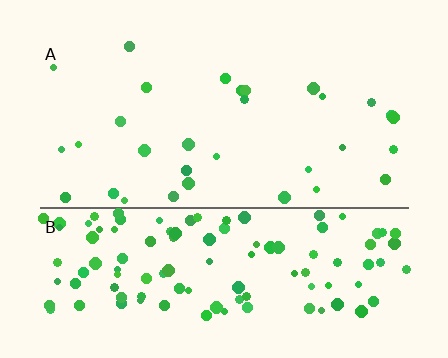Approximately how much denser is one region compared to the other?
Approximately 4.0× — region B over region A.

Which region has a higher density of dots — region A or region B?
B (the bottom).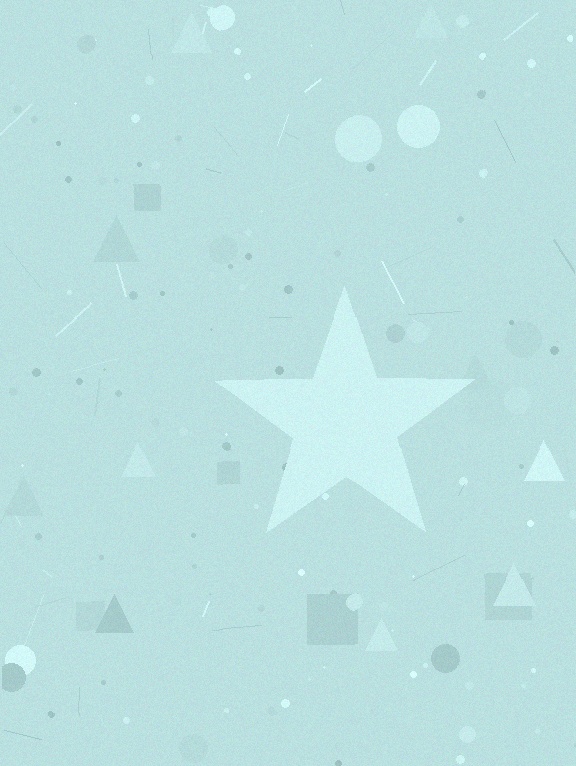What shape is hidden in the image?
A star is hidden in the image.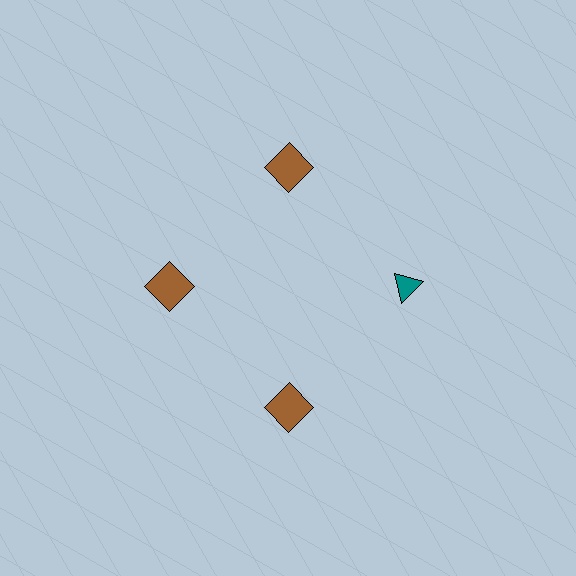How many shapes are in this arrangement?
There are 4 shapes arranged in a ring pattern.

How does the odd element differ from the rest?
It differs in both color (teal instead of brown) and shape (triangle instead of square).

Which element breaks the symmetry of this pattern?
The teal triangle at roughly the 3 o'clock position breaks the symmetry. All other shapes are brown squares.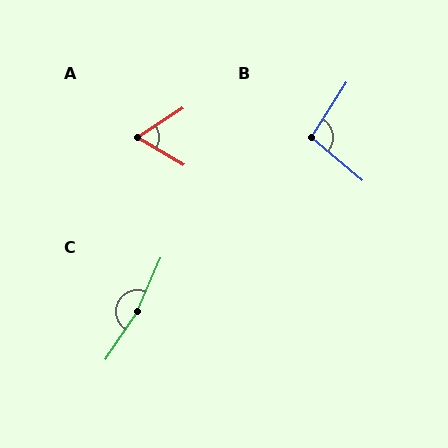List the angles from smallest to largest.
A (64°), B (98°), C (170°).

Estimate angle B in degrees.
Approximately 98 degrees.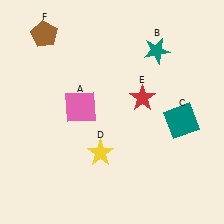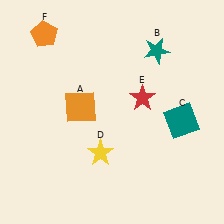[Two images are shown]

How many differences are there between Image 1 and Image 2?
There are 2 differences between the two images.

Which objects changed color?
A changed from pink to orange. F changed from brown to orange.